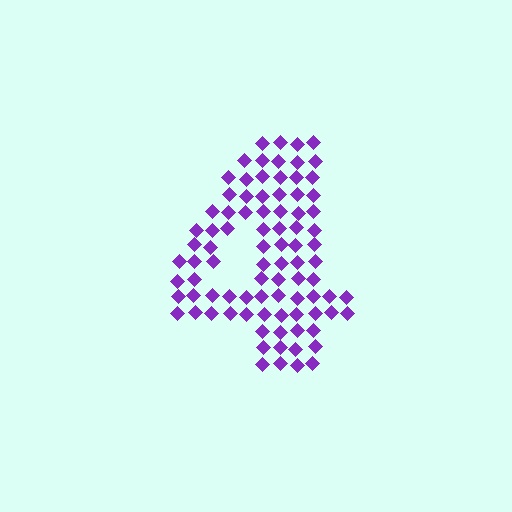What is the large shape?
The large shape is the digit 4.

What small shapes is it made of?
It is made of small diamonds.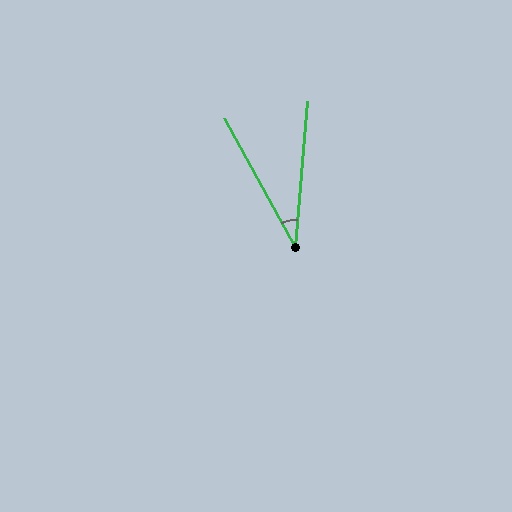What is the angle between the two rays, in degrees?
Approximately 34 degrees.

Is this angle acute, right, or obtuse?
It is acute.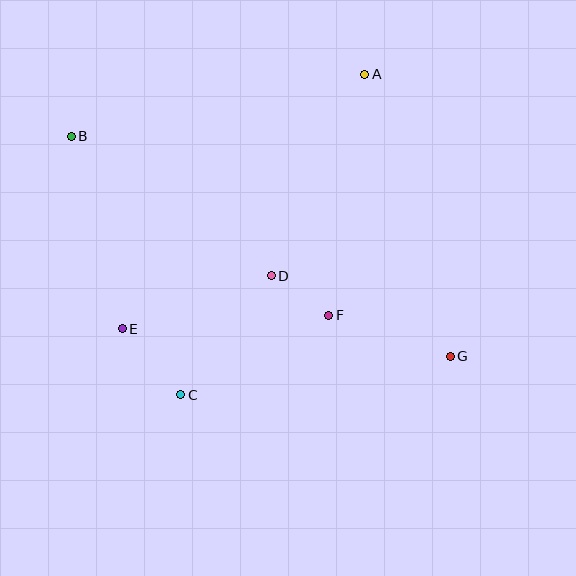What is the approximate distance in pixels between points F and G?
The distance between F and G is approximately 128 pixels.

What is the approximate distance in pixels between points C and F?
The distance between C and F is approximately 168 pixels.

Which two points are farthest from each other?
Points B and G are farthest from each other.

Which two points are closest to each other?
Points D and F are closest to each other.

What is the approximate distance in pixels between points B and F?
The distance between B and F is approximately 314 pixels.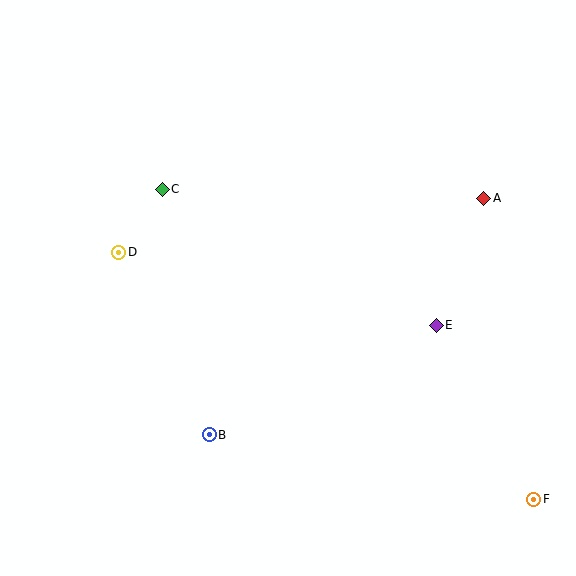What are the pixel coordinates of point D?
Point D is at (119, 252).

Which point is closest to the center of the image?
Point E at (436, 325) is closest to the center.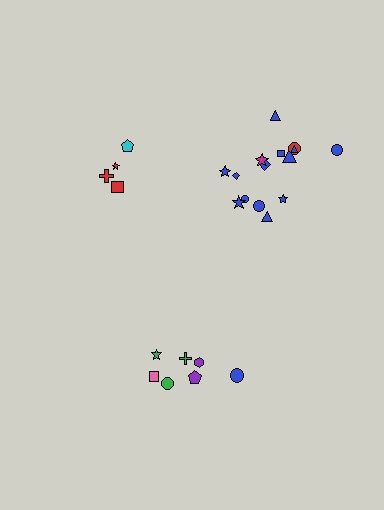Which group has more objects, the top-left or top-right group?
The top-right group.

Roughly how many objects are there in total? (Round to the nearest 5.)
Roughly 25 objects in total.